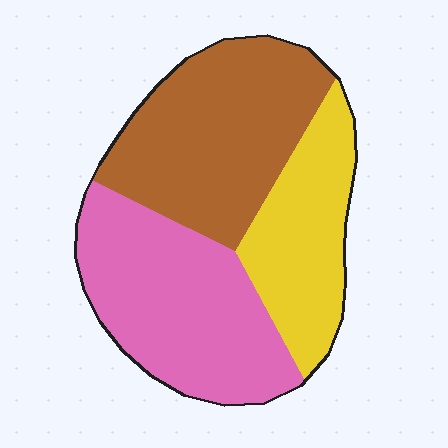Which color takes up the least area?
Yellow, at roughly 25%.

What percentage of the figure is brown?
Brown covers 38% of the figure.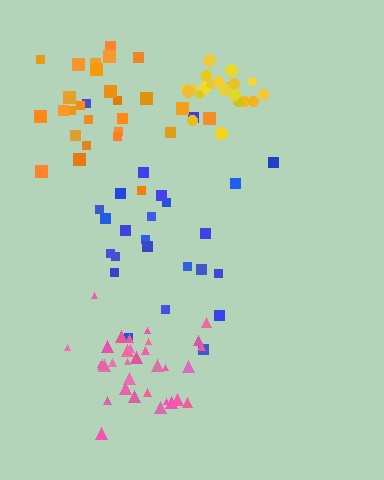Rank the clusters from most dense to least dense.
pink, yellow, orange, blue.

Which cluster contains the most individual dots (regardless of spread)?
Pink (34).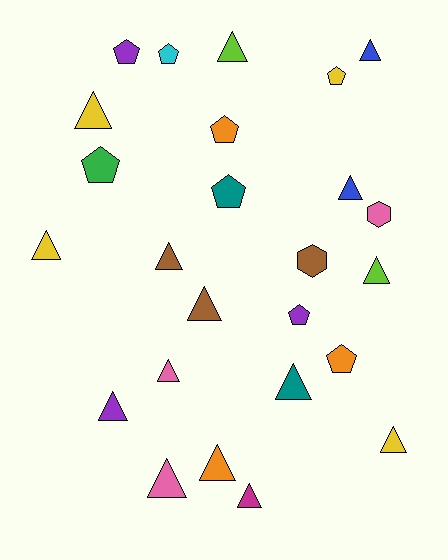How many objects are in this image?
There are 25 objects.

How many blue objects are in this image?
There are 2 blue objects.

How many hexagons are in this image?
There are 2 hexagons.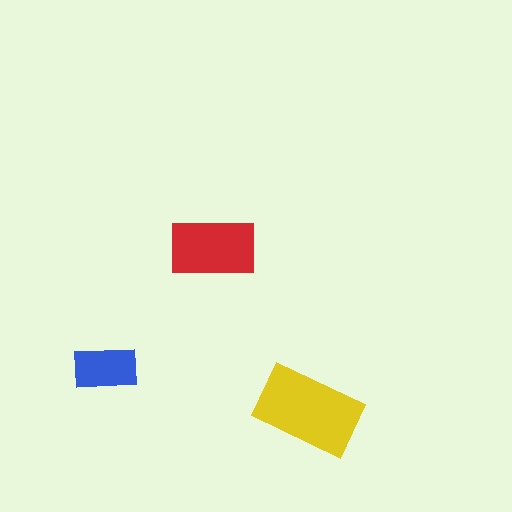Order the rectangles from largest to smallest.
the yellow one, the red one, the blue one.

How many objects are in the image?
There are 3 objects in the image.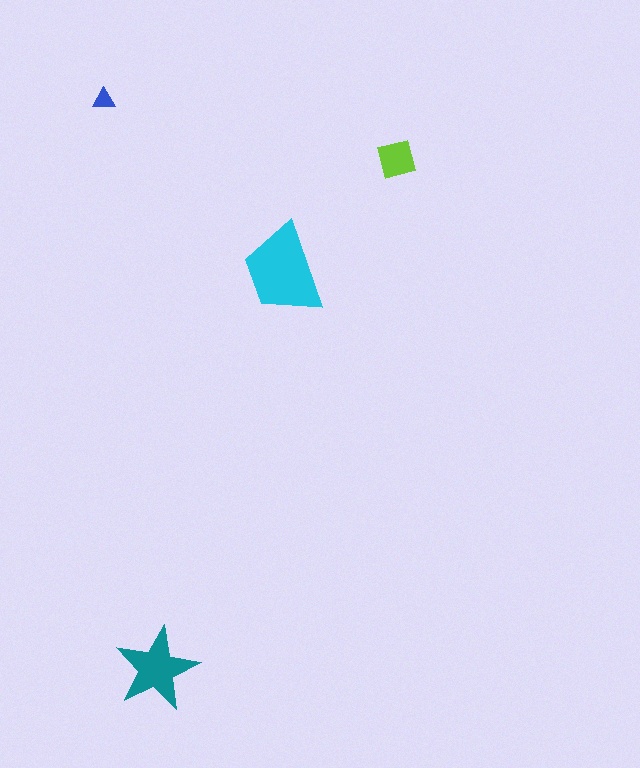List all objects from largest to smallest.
The cyan trapezoid, the teal star, the lime square, the blue triangle.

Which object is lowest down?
The teal star is bottommost.